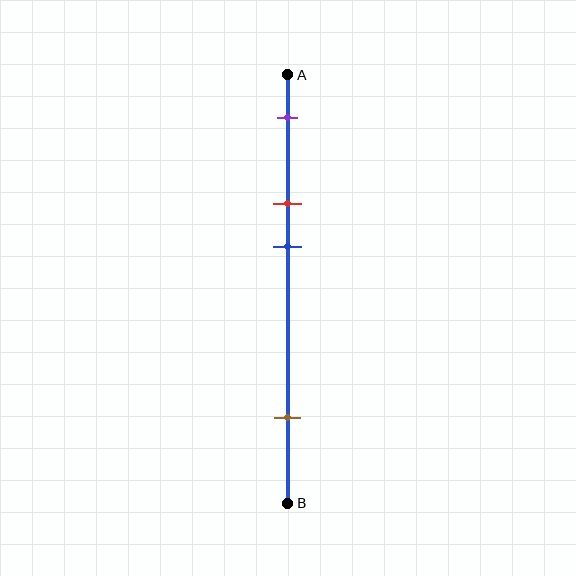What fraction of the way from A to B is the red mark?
The red mark is approximately 30% (0.3) of the way from A to B.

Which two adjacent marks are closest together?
The red and blue marks are the closest adjacent pair.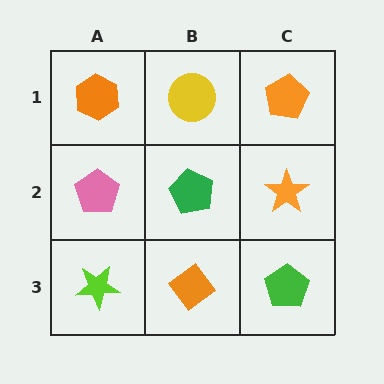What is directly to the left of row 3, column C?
An orange diamond.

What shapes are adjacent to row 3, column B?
A green pentagon (row 2, column B), a lime star (row 3, column A), a green pentagon (row 3, column C).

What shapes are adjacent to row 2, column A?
An orange hexagon (row 1, column A), a lime star (row 3, column A), a green pentagon (row 2, column B).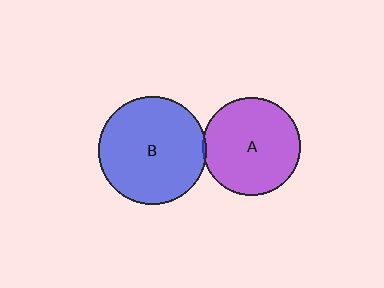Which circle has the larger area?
Circle B (blue).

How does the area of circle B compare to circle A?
Approximately 1.2 times.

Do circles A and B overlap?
Yes.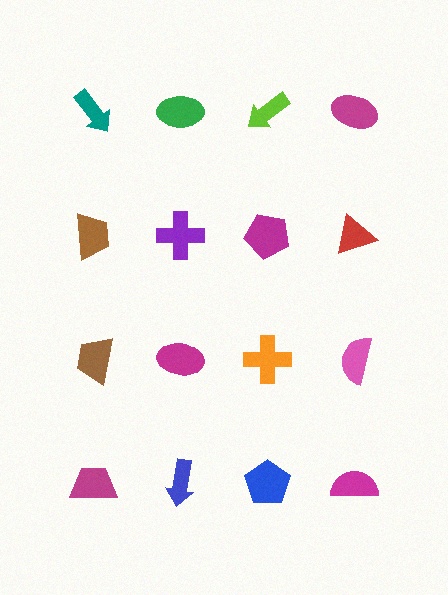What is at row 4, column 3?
A blue pentagon.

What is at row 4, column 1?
A magenta trapezoid.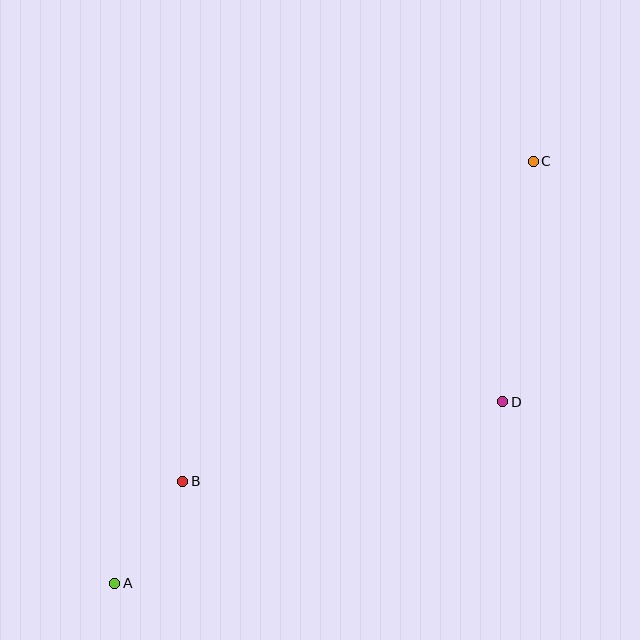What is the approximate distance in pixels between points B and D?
The distance between B and D is approximately 330 pixels.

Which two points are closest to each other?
Points A and B are closest to each other.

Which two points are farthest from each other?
Points A and C are farthest from each other.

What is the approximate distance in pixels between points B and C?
The distance between B and C is approximately 475 pixels.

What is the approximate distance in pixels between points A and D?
The distance between A and D is approximately 429 pixels.